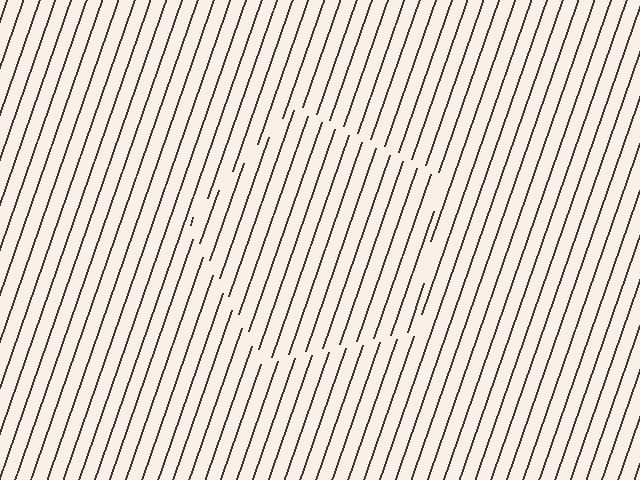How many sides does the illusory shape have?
5 sides — the line-ends trace a pentagon.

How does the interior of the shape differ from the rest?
The interior of the shape contains the same grating, shifted by half a period — the contour is defined by the phase discontinuity where line-ends from the inner and outer gratings abut.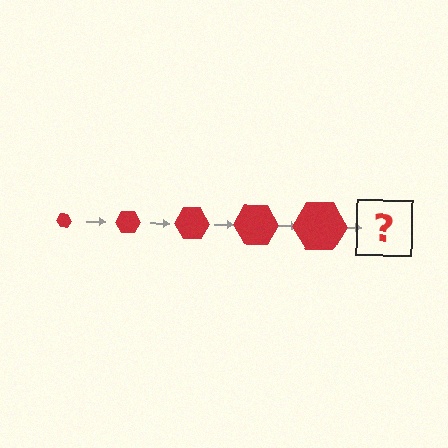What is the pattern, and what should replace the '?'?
The pattern is that the hexagon gets progressively larger each step. The '?' should be a red hexagon, larger than the previous one.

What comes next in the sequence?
The next element should be a red hexagon, larger than the previous one.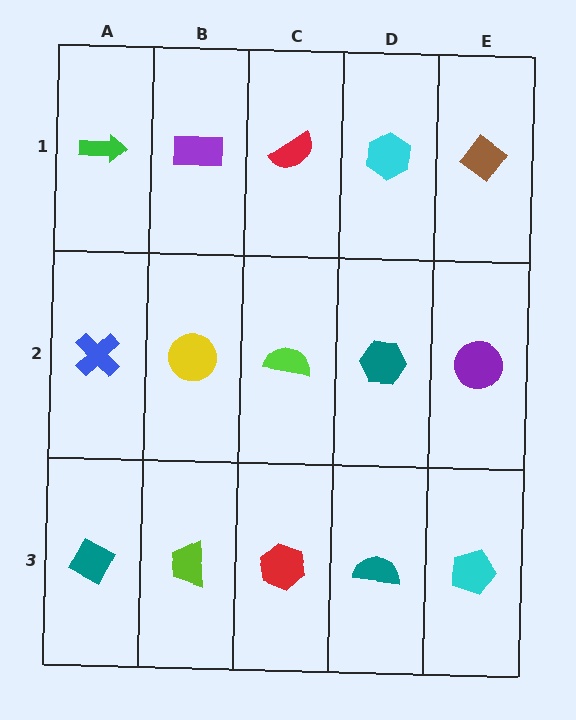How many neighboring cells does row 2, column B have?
4.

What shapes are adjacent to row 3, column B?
A yellow circle (row 2, column B), a teal diamond (row 3, column A), a red hexagon (row 3, column C).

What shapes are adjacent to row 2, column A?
A green arrow (row 1, column A), a teal diamond (row 3, column A), a yellow circle (row 2, column B).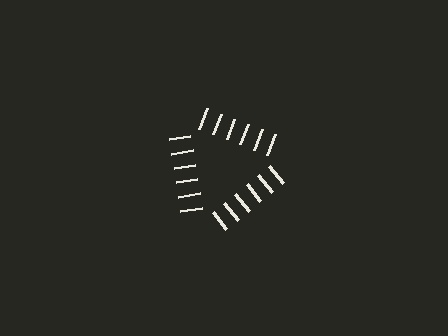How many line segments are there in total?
18 — 6 along each of the 3 edges.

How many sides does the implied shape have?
3 sides — the line-ends trace a triangle.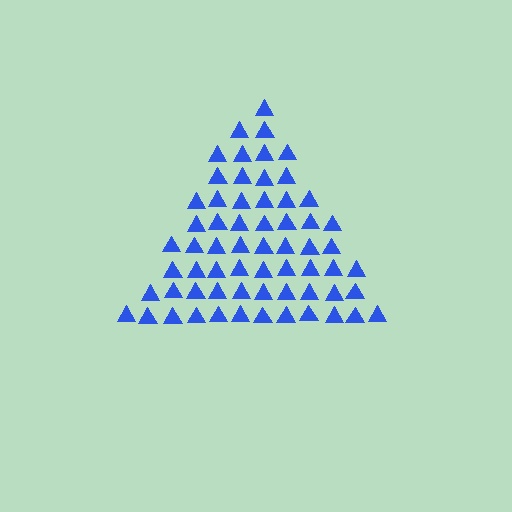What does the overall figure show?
The overall figure shows a triangle.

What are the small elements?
The small elements are triangles.